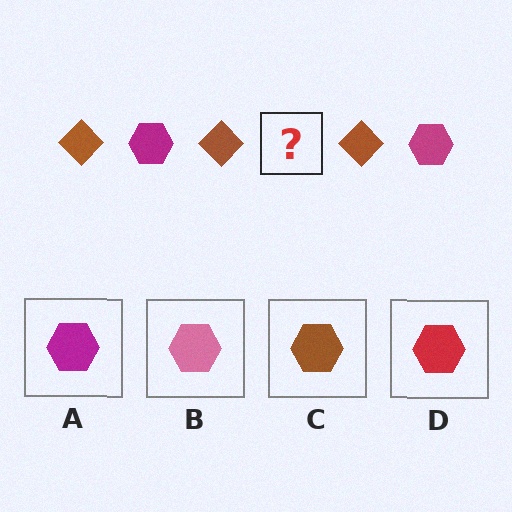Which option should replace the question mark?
Option A.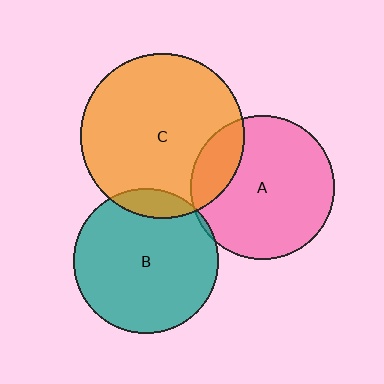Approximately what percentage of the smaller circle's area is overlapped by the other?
Approximately 10%.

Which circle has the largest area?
Circle C (orange).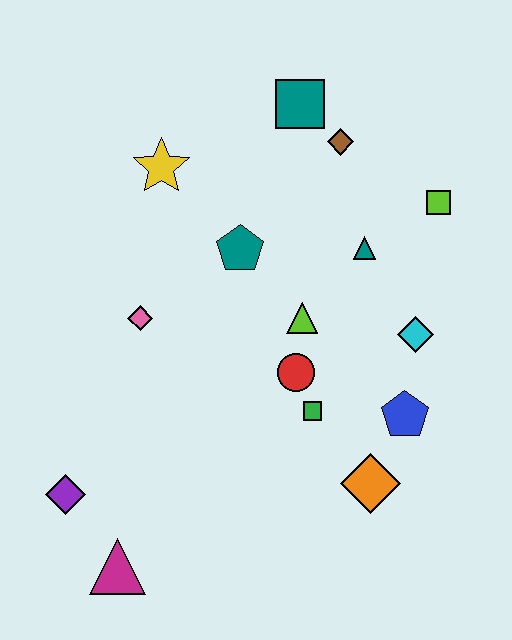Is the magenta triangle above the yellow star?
No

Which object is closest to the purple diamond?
The magenta triangle is closest to the purple diamond.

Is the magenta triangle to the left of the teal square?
Yes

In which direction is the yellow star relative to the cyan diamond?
The yellow star is to the left of the cyan diamond.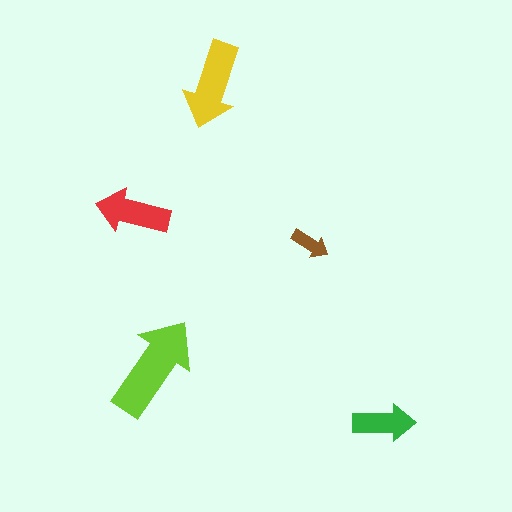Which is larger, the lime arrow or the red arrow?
The lime one.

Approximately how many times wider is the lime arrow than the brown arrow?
About 2.5 times wider.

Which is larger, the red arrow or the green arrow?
The red one.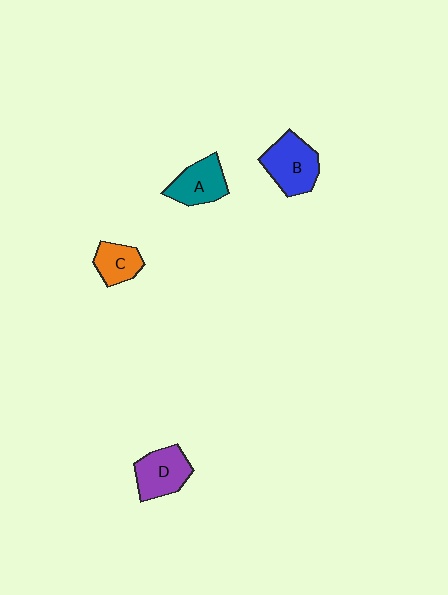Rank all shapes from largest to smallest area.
From largest to smallest: B (blue), D (purple), A (teal), C (orange).